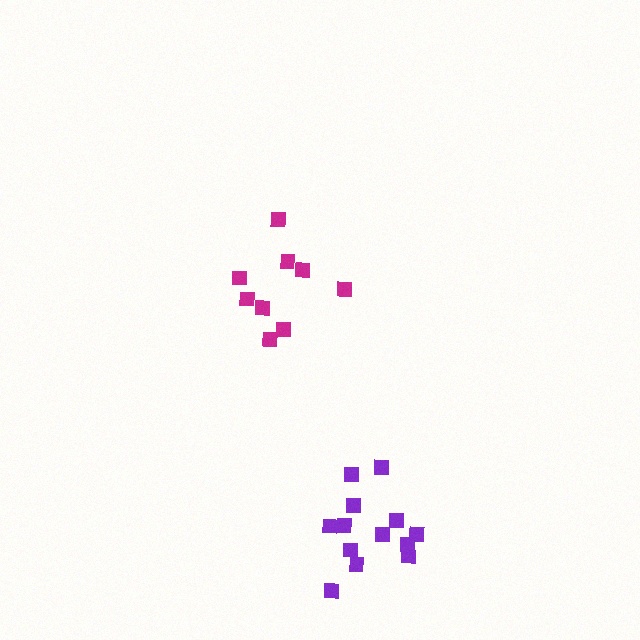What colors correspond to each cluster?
The clusters are colored: magenta, purple.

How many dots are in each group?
Group 1: 9 dots, Group 2: 13 dots (22 total).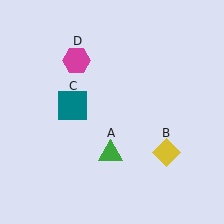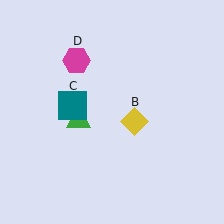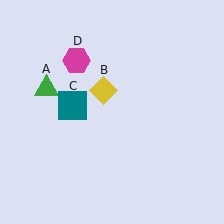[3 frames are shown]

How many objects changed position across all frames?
2 objects changed position: green triangle (object A), yellow diamond (object B).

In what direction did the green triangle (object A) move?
The green triangle (object A) moved up and to the left.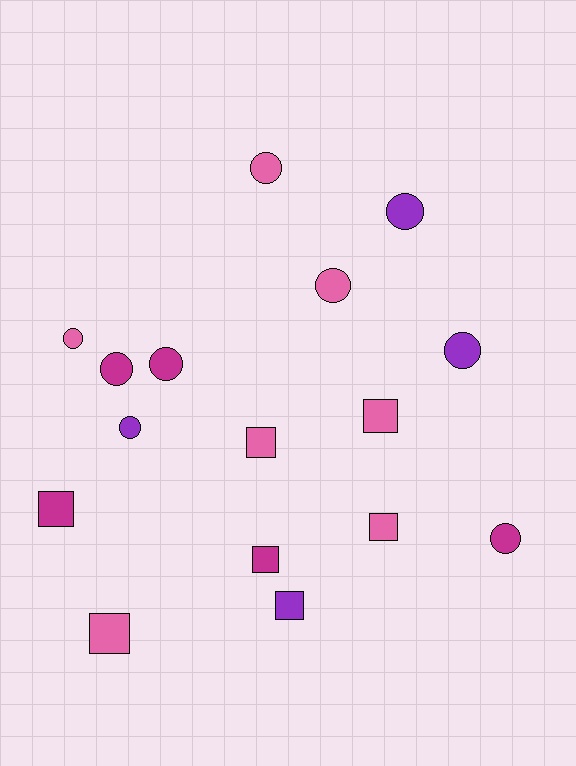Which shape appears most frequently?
Circle, with 9 objects.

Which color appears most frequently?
Pink, with 7 objects.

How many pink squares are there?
There are 4 pink squares.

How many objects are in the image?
There are 16 objects.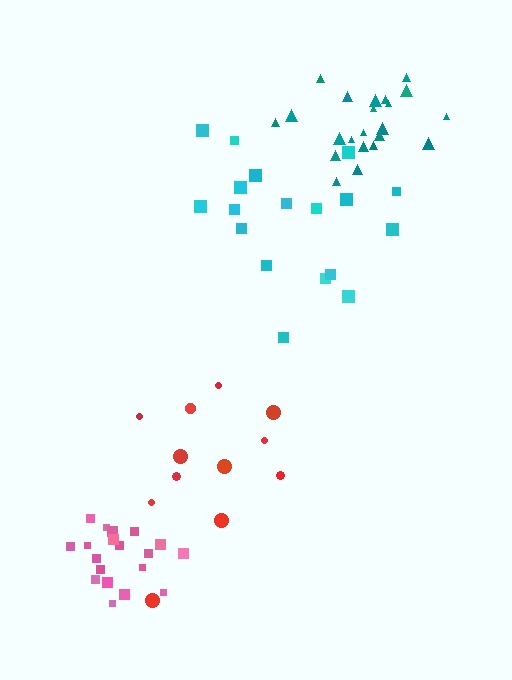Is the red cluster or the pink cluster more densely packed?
Pink.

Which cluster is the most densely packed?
Pink.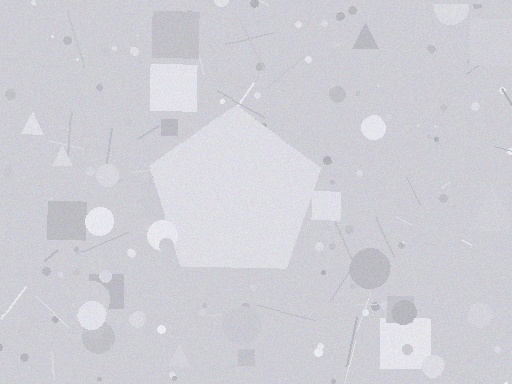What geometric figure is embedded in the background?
A pentagon is embedded in the background.